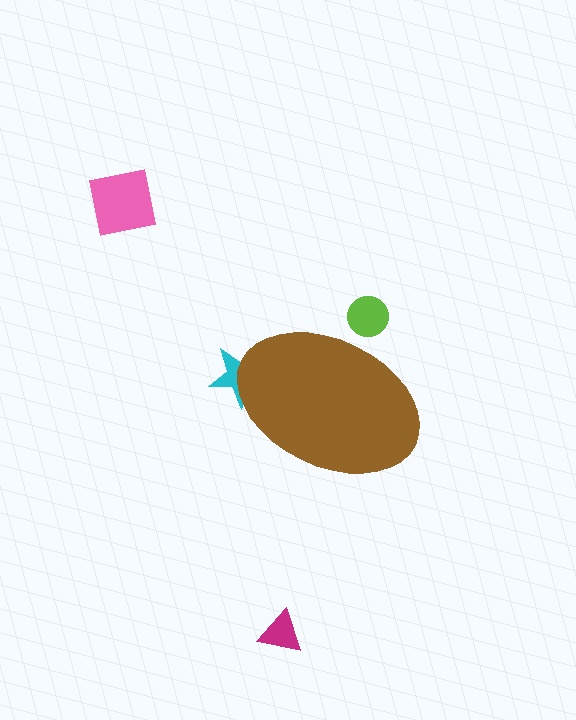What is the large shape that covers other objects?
A brown ellipse.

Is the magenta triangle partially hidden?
No, the magenta triangle is fully visible.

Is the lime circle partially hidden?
Yes, the lime circle is partially hidden behind the brown ellipse.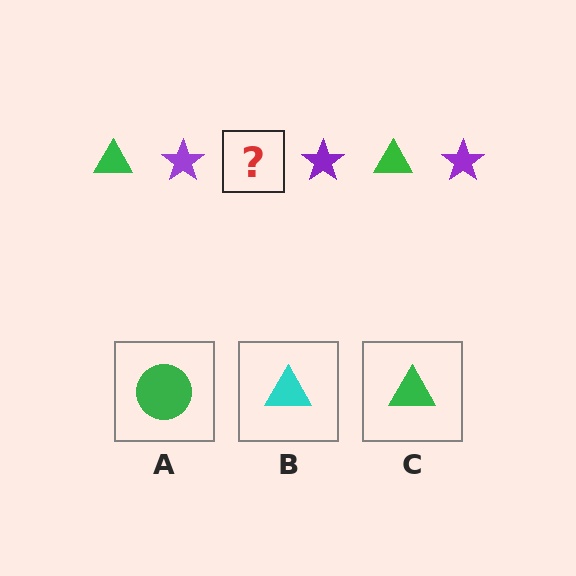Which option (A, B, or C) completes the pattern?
C.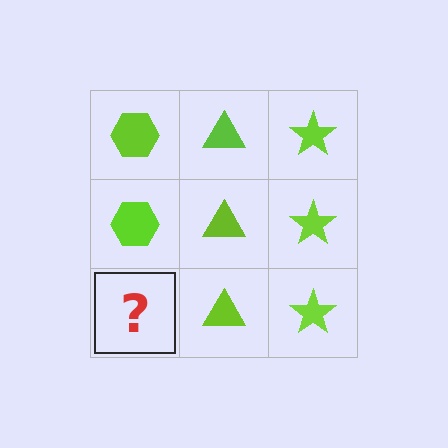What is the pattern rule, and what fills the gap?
The rule is that each column has a consistent shape. The gap should be filled with a lime hexagon.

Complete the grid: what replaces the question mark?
The question mark should be replaced with a lime hexagon.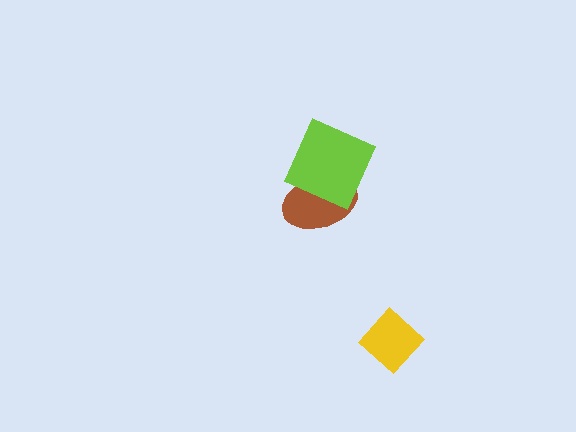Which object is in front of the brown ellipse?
The lime square is in front of the brown ellipse.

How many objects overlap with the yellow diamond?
0 objects overlap with the yellow diamond.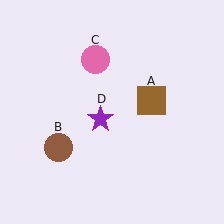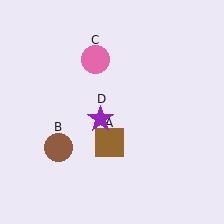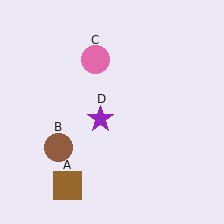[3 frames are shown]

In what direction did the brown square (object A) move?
The brown square (object A) moved down and to the left.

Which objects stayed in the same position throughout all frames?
Brown circle (object B) and pink circle (object C) and purple star (object D) remained stationary.